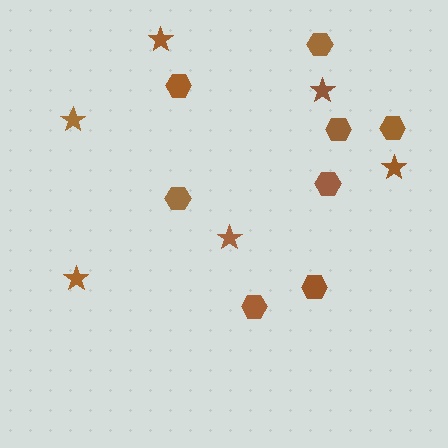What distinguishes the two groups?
There are 2 groups: one group of stars (6) and one group of hexagons (8).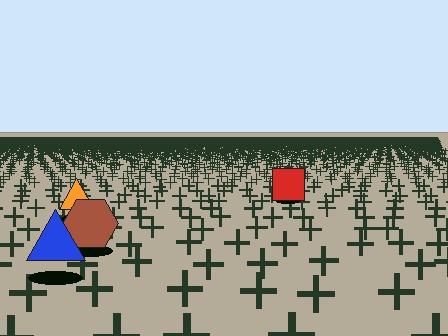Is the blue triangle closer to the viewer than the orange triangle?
Yes. The blue triangle is closer — you can tell from the texture gradient: the ground texture is coarser near it.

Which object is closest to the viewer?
The blue triangle is closest. The texture marks near it are larger and more spread out.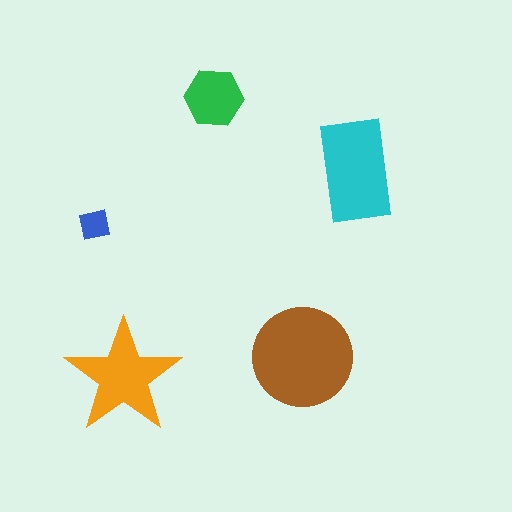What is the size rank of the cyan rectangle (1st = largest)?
2nd.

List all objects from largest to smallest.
The brown circle, the cyan rectangle, the orange star, the green hexagon, the blue square.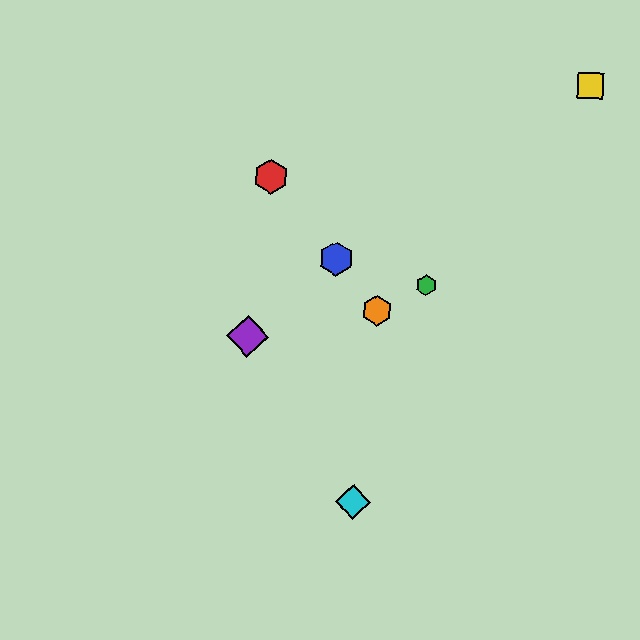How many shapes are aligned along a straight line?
3 shapes (the red hexagon, the blue hexagon, the orange hexagon) are aligned along a straight line.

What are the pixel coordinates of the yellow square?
The yellow square is at (590, 86).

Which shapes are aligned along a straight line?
The red hexagon, the blue hexagon, the orange hexagon are aligned along a straight line.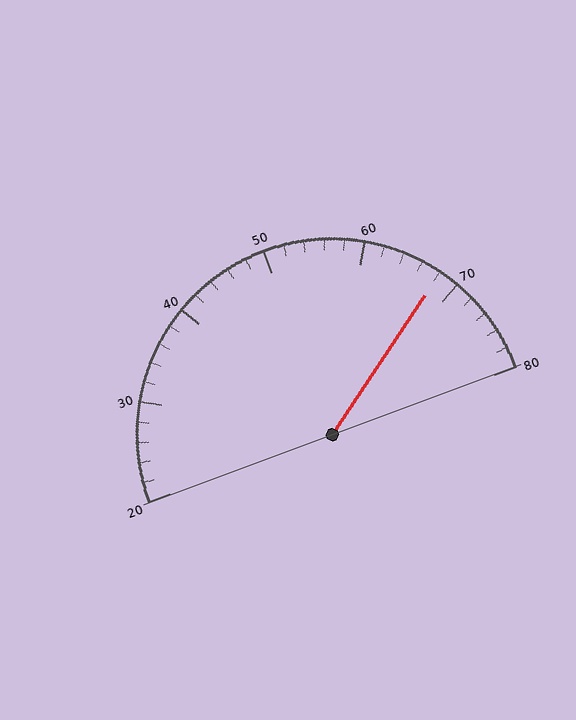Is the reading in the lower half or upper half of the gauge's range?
The reading is in the upper half of the range (20 to 80).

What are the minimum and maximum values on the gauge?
The gauge ranges from 20 to 80.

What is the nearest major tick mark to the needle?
The nearest major tick mark is 70.